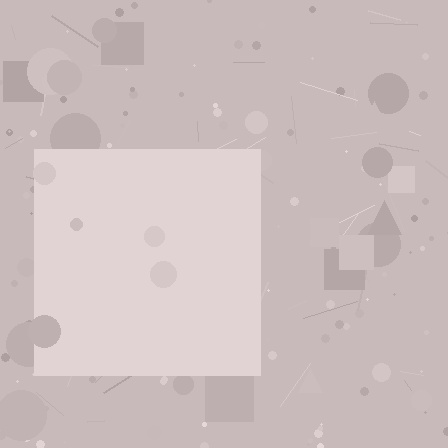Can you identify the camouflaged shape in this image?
The camouflaged shape is a square.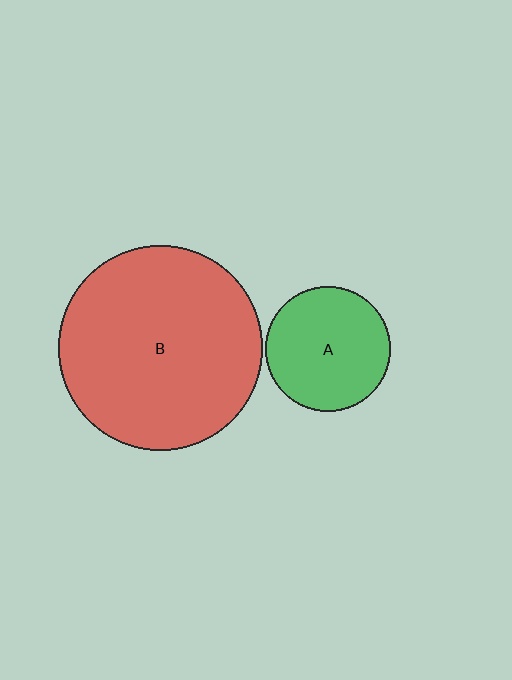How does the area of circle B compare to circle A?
Approximately 2.7 times.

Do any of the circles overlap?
No, none of the circles overlap.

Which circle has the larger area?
Circle B (red).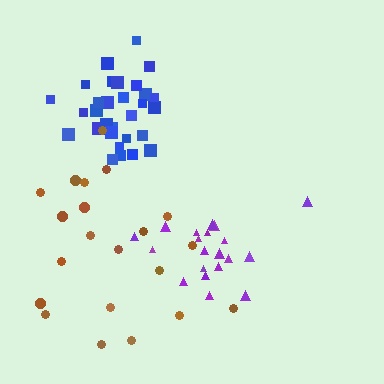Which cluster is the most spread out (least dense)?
Brown.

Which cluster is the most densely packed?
Blue.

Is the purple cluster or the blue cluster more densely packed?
Blue.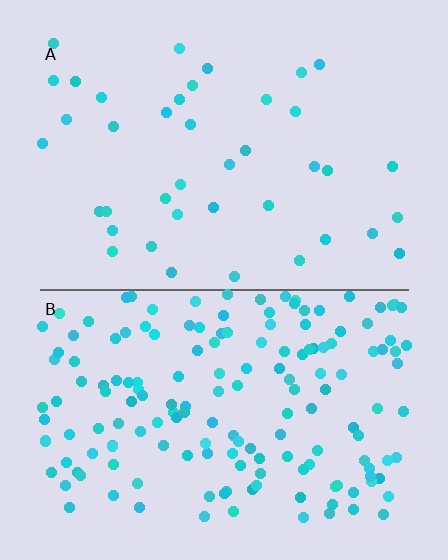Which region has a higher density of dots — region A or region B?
B (the bottom).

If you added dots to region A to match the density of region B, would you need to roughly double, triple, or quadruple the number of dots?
Approximately quadruple.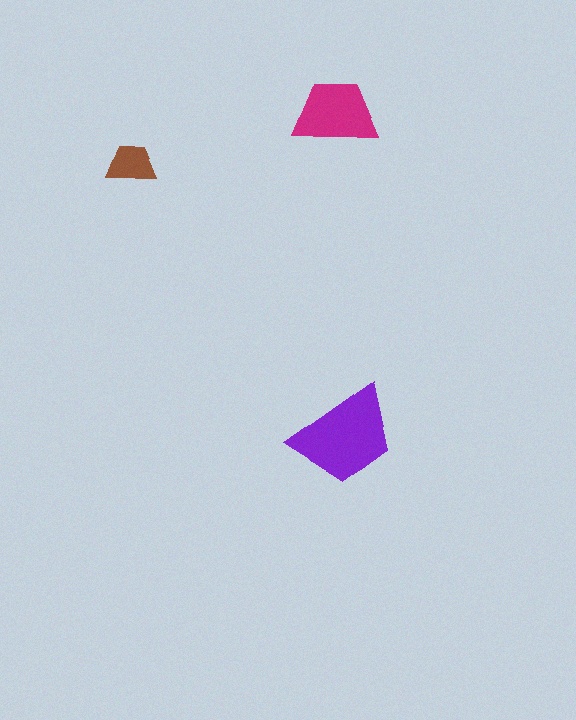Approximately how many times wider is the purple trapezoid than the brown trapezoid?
About 2 times wider.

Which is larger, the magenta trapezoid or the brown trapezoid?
The magenta one.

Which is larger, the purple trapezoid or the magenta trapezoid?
The purple one.